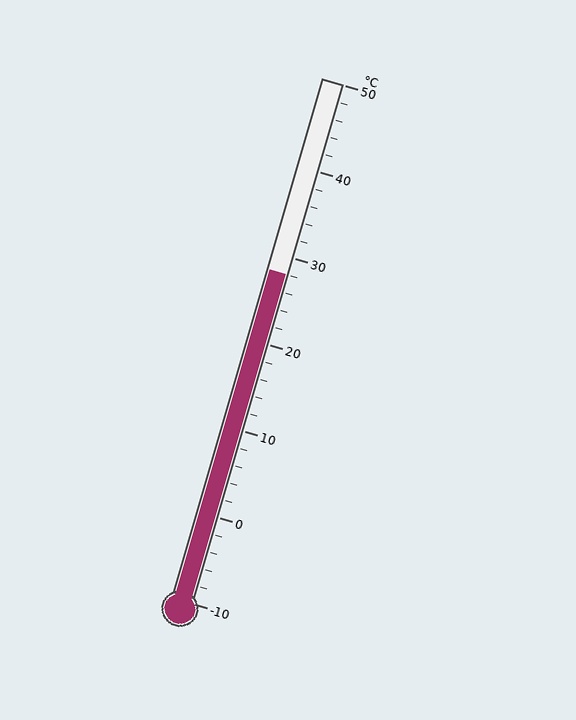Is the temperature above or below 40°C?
The temperature is below 40°C.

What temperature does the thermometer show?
The thermometer shows approximately 28°C.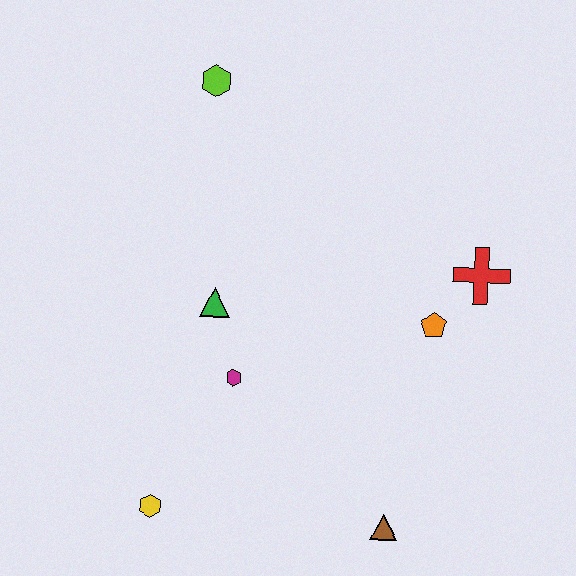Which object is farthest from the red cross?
The yellow hexagon is farthest from the red cross.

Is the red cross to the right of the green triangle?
Yes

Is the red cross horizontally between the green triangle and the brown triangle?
No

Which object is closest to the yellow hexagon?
The magenta hexagon is closest to the yellow hexagon.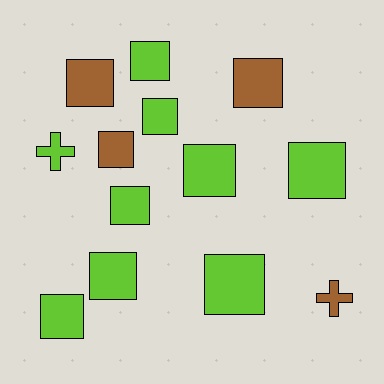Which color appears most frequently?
Lime, with 9 objects.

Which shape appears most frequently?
Square, with 11 objects.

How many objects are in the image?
There are 13 objects.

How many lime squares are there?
There are 8 lime squares.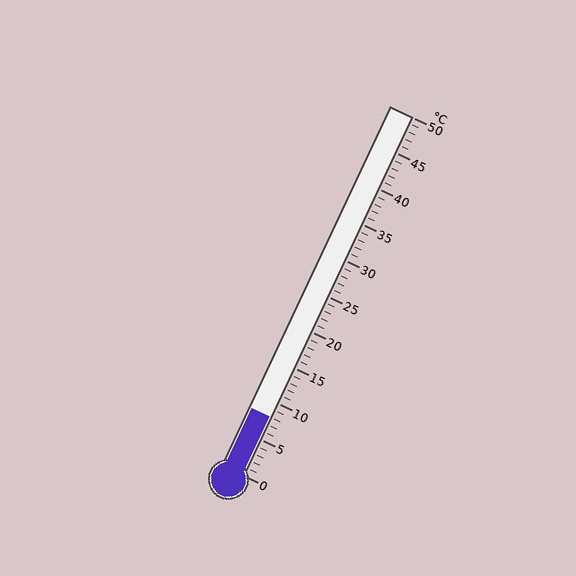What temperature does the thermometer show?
The thermometer shows approximately 8°C.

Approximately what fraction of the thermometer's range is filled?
The thermometer is filled to approximately 15% of its range.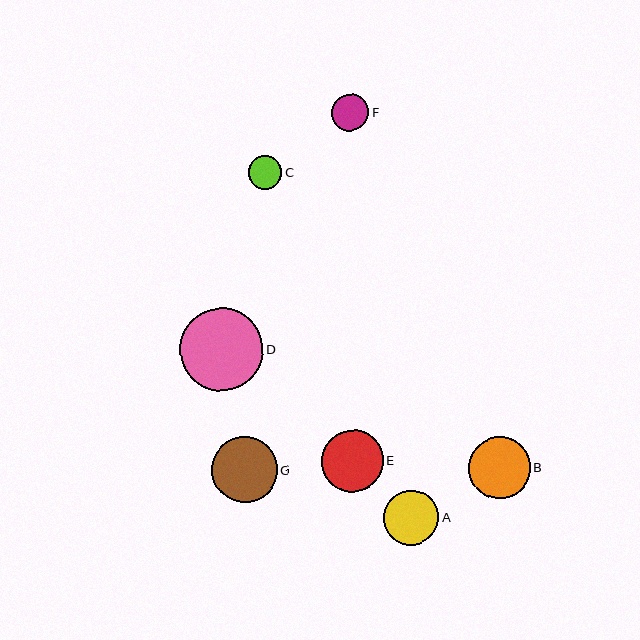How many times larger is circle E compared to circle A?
Circle E is approximately 1.1 times the size of circle A.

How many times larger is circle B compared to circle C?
Circle B is approximately 1.8 times the size of circle C.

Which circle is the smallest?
Circle C is the smallest with a size of approximately 34 pixels.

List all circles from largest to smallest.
From largest to smallest: D, G, E, B, A, F, C.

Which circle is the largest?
Circle D is the largest with a size of approximately 83 pixels.